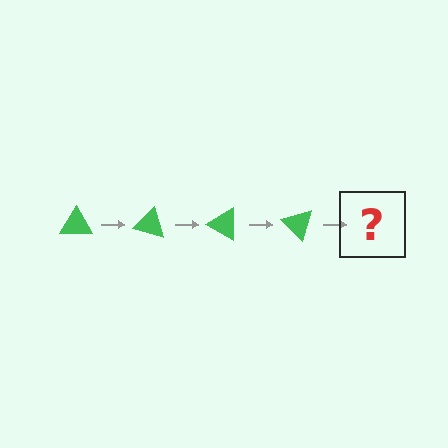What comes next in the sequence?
The next element should be a green triangle rotated 60 degrees.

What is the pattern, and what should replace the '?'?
The pattern is that the triangle rotates 15 degrees each step. The '?' should be a green triangle rotated 60 degrees.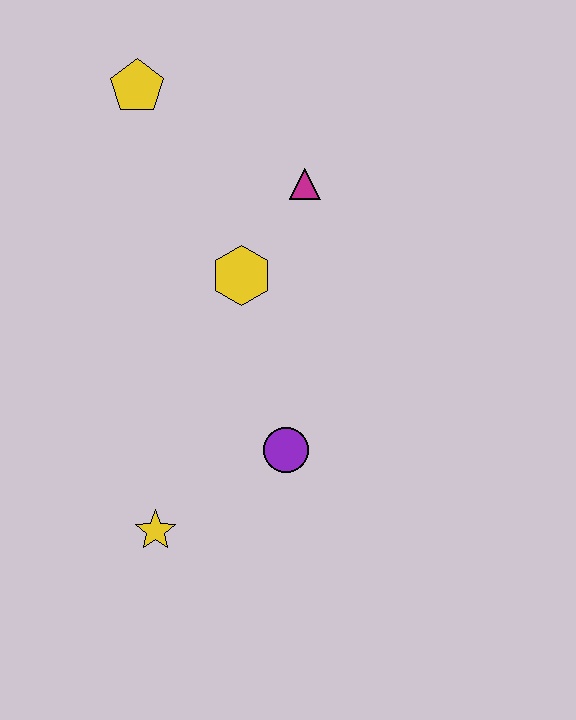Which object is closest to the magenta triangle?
The yellow hexagon is closest to the magenta triangle.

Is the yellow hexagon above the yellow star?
Yes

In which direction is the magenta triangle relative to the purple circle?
The magenta triangle is above the purple circle.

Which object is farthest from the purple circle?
The yellow pentagon is farthest from the purple circle.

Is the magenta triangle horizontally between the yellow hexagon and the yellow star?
No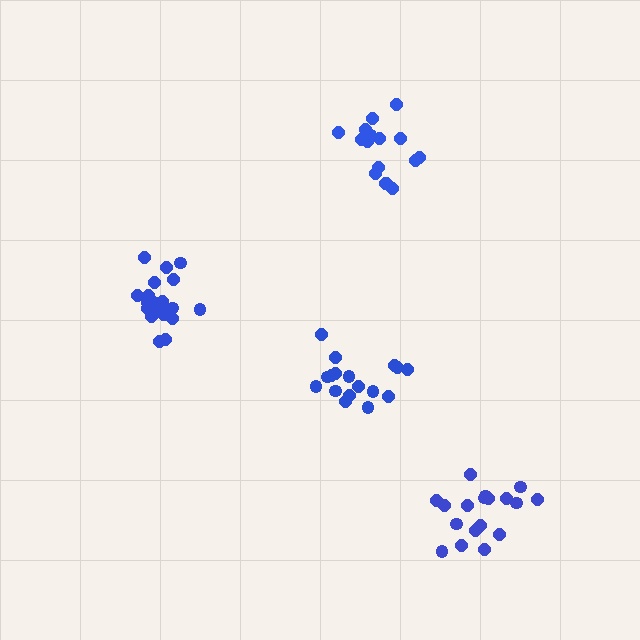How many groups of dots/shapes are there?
There are 4 groups.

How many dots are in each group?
Group 1: 16 dots, Group 2: 18 dots, Group 3: 19 dots, Group 4: 17 dots (70 total).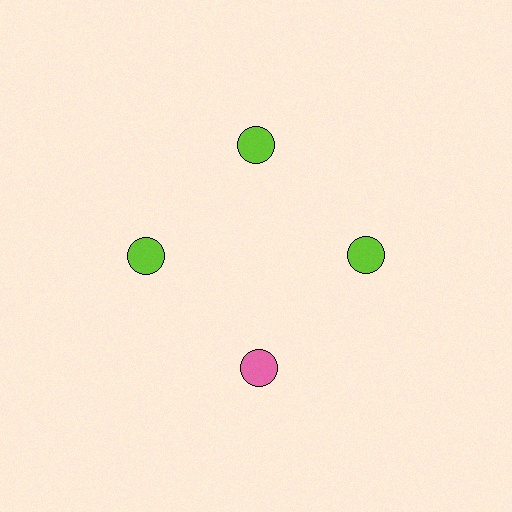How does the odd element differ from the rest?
It has a different color: pink instead of lime.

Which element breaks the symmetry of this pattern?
The pink circle at roughly the 6 o'clock position breaks the symmetry. All other shapes are lime circles.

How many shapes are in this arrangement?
There are 4 shapes arranged in a ring pattern.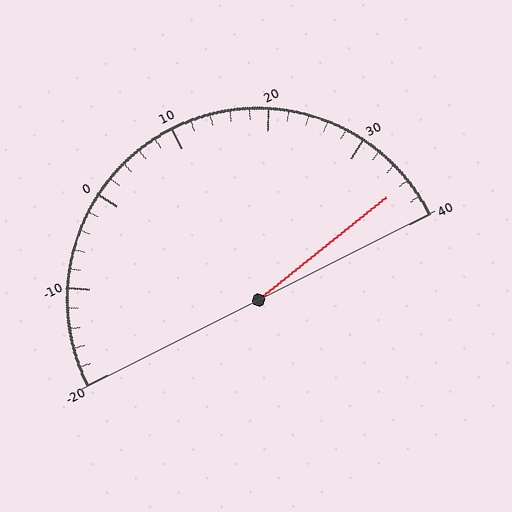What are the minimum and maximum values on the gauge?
The gauge ranges from -20 to 40.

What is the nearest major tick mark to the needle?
The nearest major tick mark is 40.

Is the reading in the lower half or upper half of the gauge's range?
The reading is in the upper half of the range (-20 to 40).